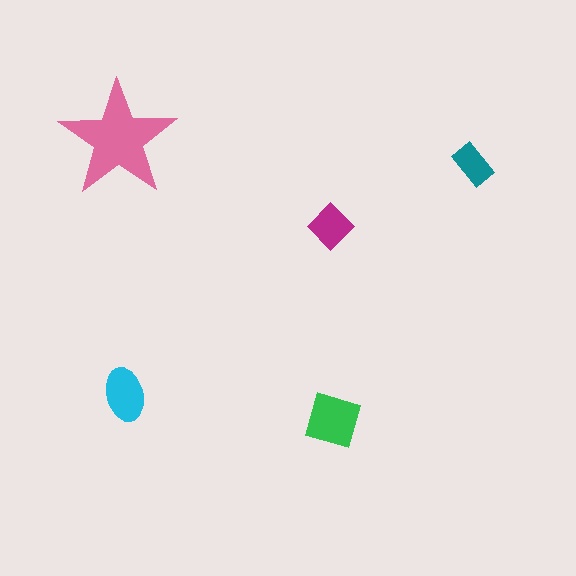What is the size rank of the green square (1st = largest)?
2nd.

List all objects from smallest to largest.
The teal rectangle, the magenta diamond, the cyan ellipse, the green square, the pink star.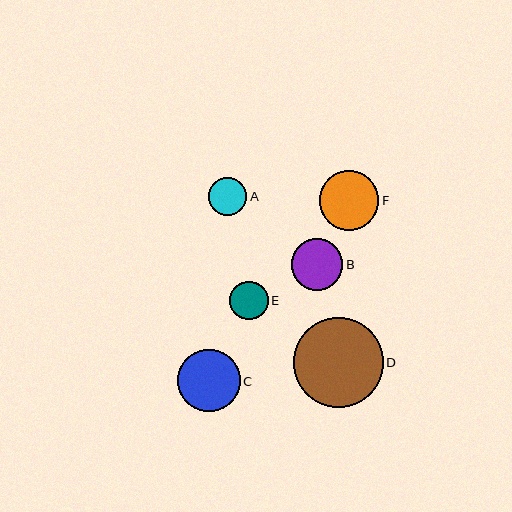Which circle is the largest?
Circle D is the largest with a size of approximately 90 pixels.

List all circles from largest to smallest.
From largest to smallest: D, C, F, B, E, A.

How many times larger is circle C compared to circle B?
Circle C is approximately 1.2 times the size of circle B.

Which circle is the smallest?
Circle A is the smallest with a size of approximately 38 pixels.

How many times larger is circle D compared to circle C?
Circle D is approximately 1.4 times the size of circle C.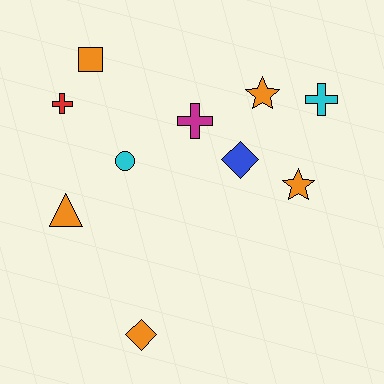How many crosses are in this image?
There are 3 crosses.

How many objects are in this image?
There are 10 objects.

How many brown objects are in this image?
There are no brown objects.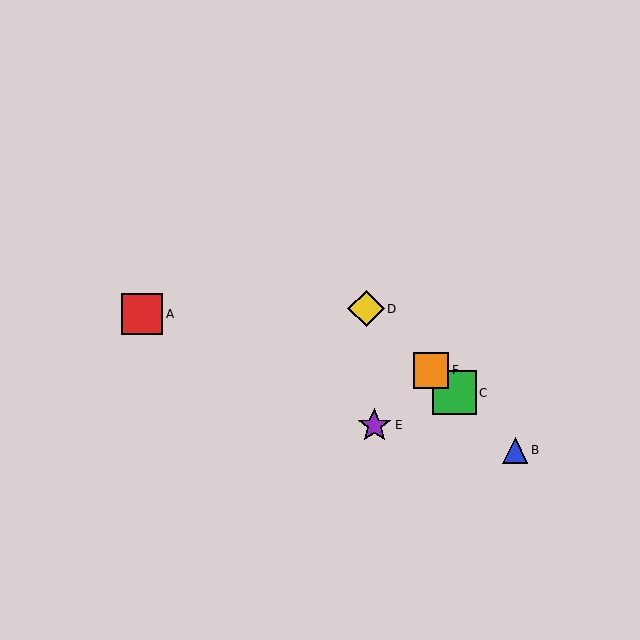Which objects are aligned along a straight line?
Objects B, C, D, F are aligned along a straight line.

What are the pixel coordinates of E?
Object E is at (374, 425).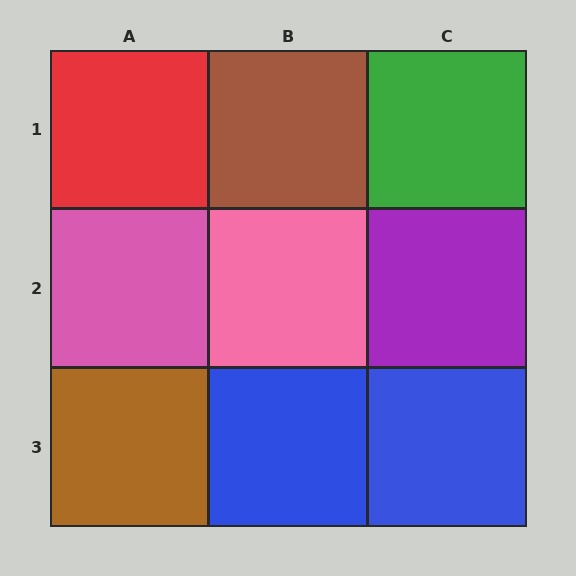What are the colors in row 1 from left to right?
Red, brown, green.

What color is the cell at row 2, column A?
Pink.